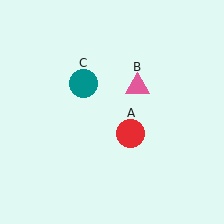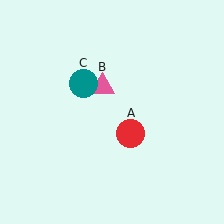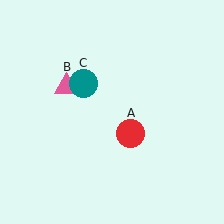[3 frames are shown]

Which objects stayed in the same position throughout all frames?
Red circle (object A) and teal circle (object C) remained stationary.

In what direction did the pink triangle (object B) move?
The pink triangle (object B) moved left.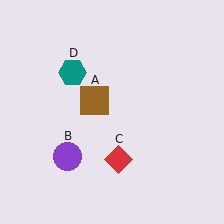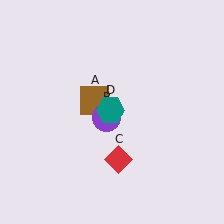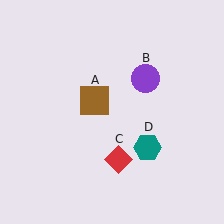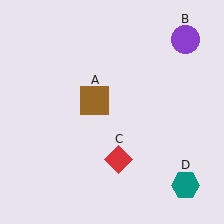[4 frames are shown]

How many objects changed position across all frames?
2 objects changed position: purple circle (object B), teal hexagon (object D).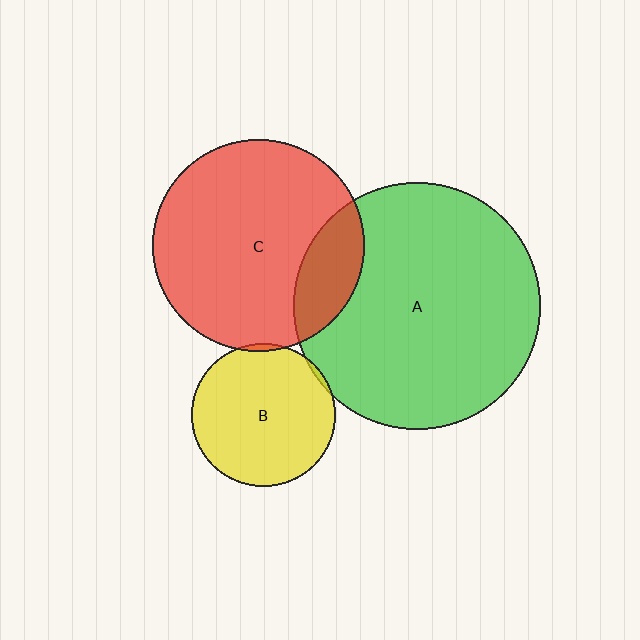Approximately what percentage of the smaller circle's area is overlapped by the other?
Approximately 5%.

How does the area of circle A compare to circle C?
Approximately 1.4 times.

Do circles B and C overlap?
Yes.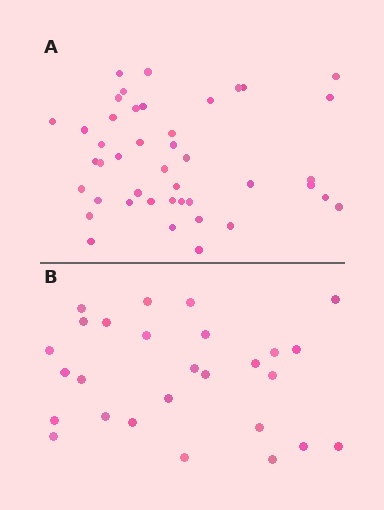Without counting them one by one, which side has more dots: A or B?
Region A (the top region) has more dots.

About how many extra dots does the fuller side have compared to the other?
Region A has approximately 15 more dots than region B.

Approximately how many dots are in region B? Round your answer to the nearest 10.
About 30 dots. (The exact count is 27, which rounds to 30.)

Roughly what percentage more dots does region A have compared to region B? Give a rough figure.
About 60% more.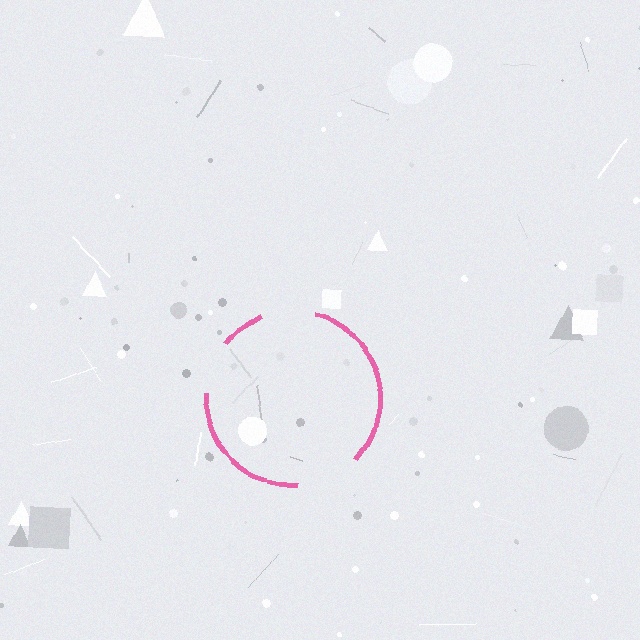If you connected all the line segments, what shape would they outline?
They would outline a circle.